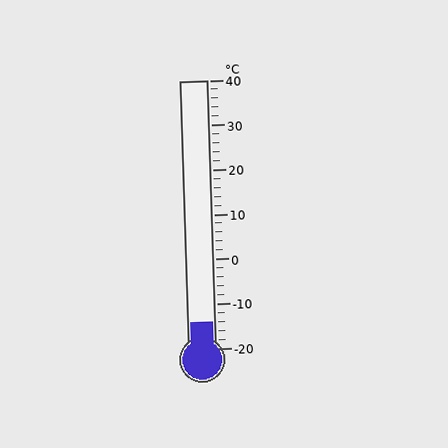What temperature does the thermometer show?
The thermometer shows approximately -14°C.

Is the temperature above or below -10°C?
The temperature is below -10°C.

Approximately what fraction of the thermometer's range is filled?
The thermometer is filled to approximately 10% of its range.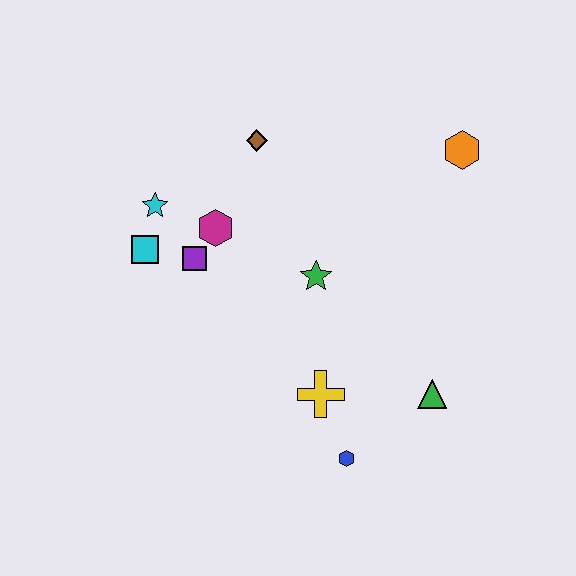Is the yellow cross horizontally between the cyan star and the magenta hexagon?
No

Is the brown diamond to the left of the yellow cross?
Yes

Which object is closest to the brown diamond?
The magenta hexagon is closest to the brown diamond.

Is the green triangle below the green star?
Yes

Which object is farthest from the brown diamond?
The blue hexagon is farthest from the brown diamond.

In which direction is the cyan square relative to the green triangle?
The cyan square is to the left of the green triangle.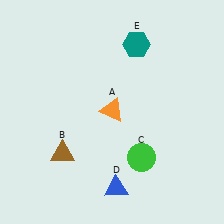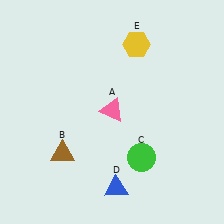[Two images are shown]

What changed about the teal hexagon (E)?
In Image 1, E is teal. In Image 2, it changed to yellow.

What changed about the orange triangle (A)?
In Image 1, A is orange. In Image 2, it changed to pink.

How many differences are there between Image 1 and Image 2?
There are 2 differences between the two images.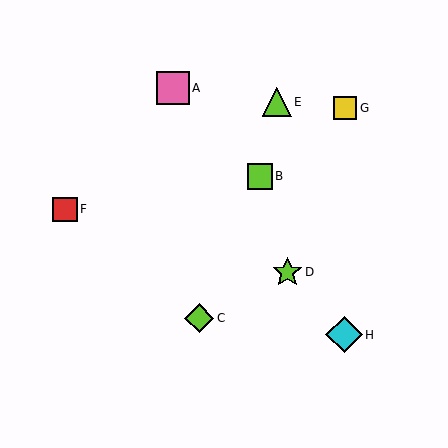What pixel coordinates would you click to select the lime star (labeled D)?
Click at (287, 272) to select the lime star D.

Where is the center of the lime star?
The center of the lime star is at (287, 272).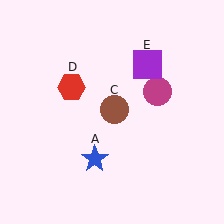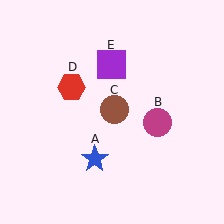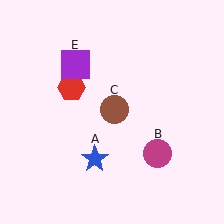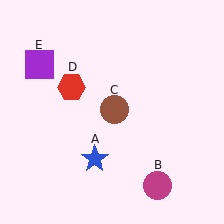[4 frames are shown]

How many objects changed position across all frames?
2 objects changed position: magenta circle (object B), purple square (object E).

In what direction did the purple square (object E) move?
The purple square (object E) moved left.